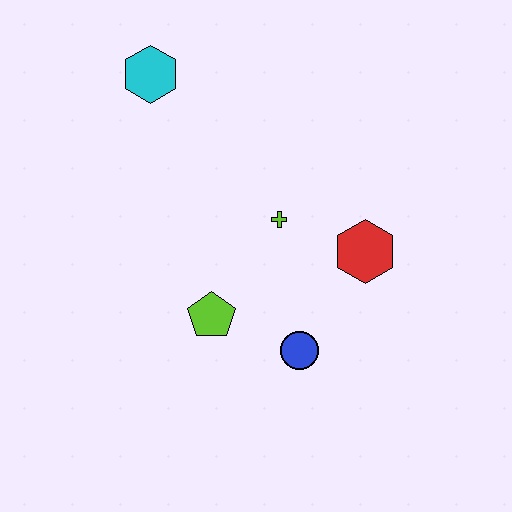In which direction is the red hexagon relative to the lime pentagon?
The red hexagon is to the right of the lime pentagon.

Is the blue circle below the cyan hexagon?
Yes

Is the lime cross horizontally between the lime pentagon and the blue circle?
Yes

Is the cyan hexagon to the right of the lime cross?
No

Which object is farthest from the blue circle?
The cyan hexagon is farthest from the blue circle.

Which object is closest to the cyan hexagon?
The lime cross is closest to the cyan hexagon.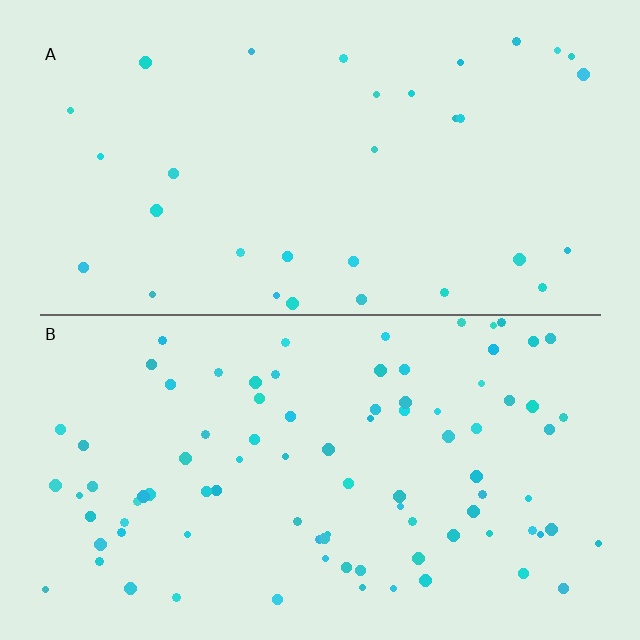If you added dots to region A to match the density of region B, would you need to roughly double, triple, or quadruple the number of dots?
Approximately triple.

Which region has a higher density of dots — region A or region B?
B (the bottom).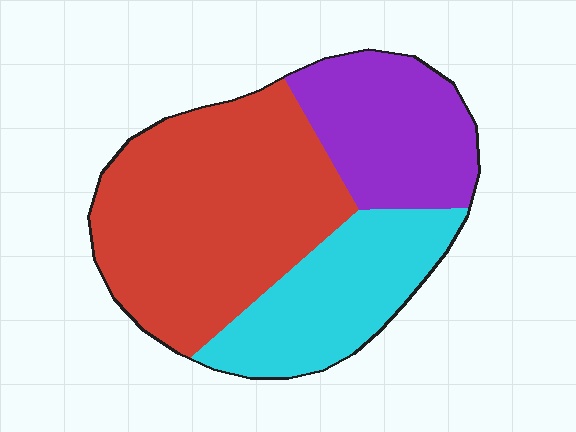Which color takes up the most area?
Red, at roughly 50%.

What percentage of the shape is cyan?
Cyan takes up between a sixth and a third of the shape.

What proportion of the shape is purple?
Purple takes up less than a quarter of the shape.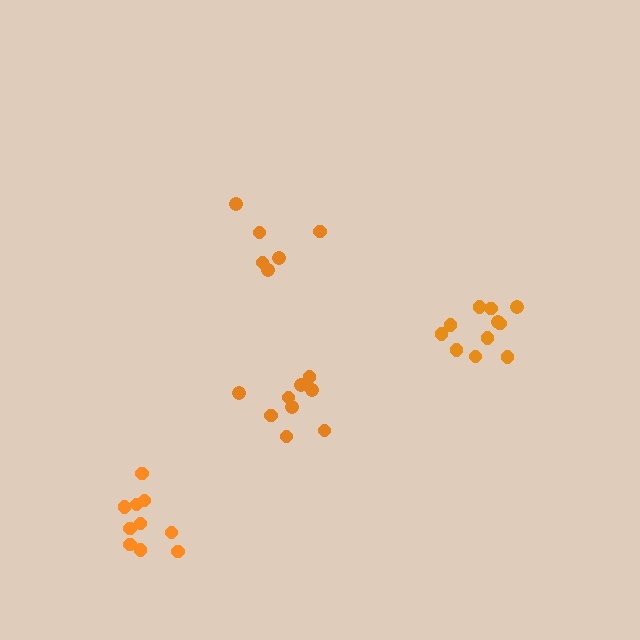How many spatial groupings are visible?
There are 4 spatial groupings.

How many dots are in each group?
Group 1: 6 dots, Group 2: 11 dots, Group 3: 10 dots, Group 4: 9 dots (36 total).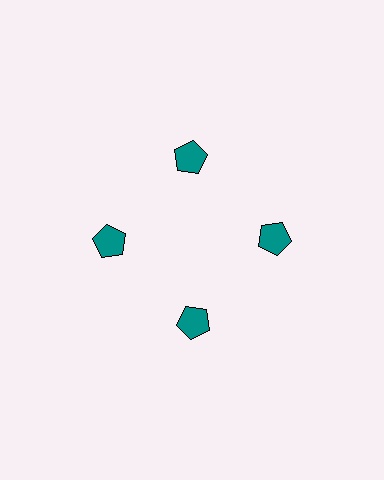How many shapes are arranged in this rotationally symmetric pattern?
There are 4 shapes, arranged in 4 groups of 1.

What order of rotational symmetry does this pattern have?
This pattern has 4-fold rotational symmetry.